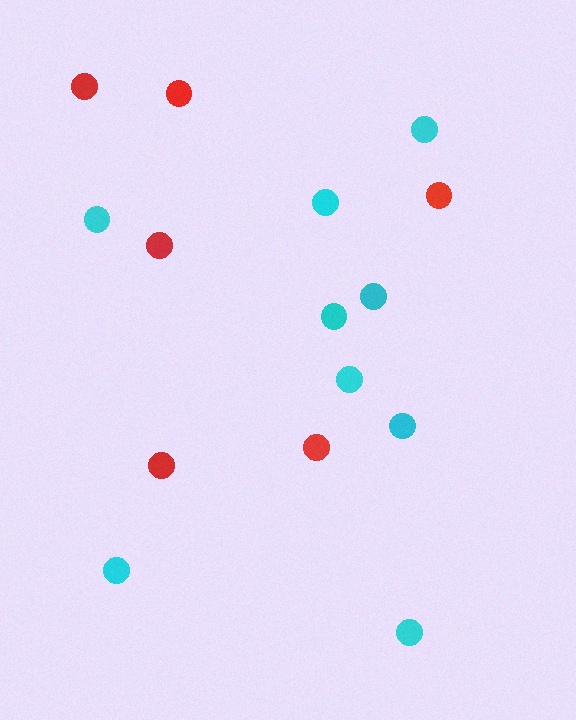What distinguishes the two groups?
There are 2 groups: one group of red circles (6) and one group of cyan circles (9).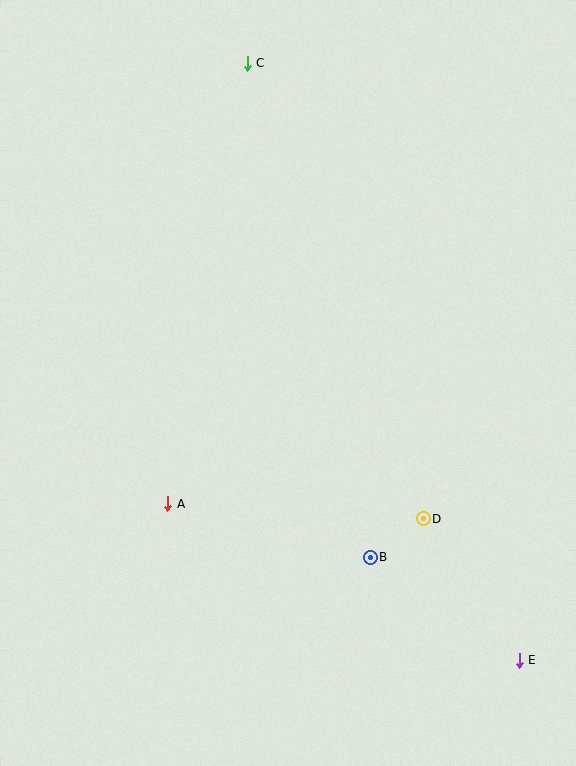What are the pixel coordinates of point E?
Point E is at (519, 660).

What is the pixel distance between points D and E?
The distance between D and E is 171 pixels.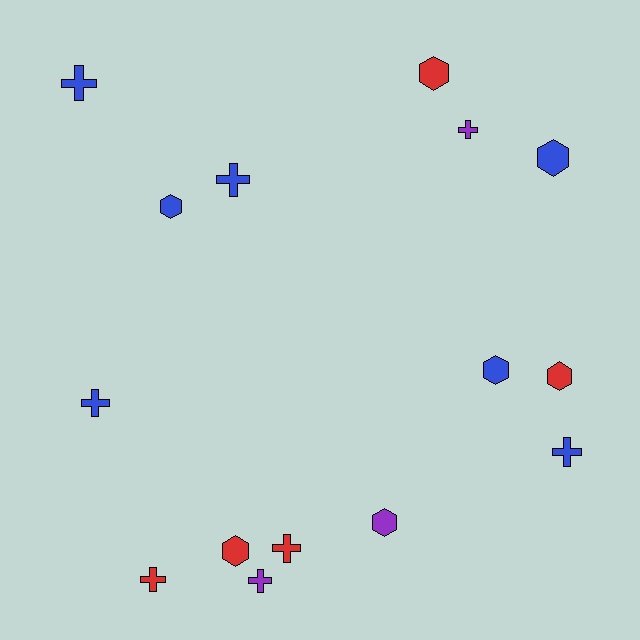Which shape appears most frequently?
Cross, with 8 objects.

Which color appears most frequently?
Blue, with 7 objects.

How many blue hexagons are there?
There are 3 blue hexagons.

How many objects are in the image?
There are 15 objects.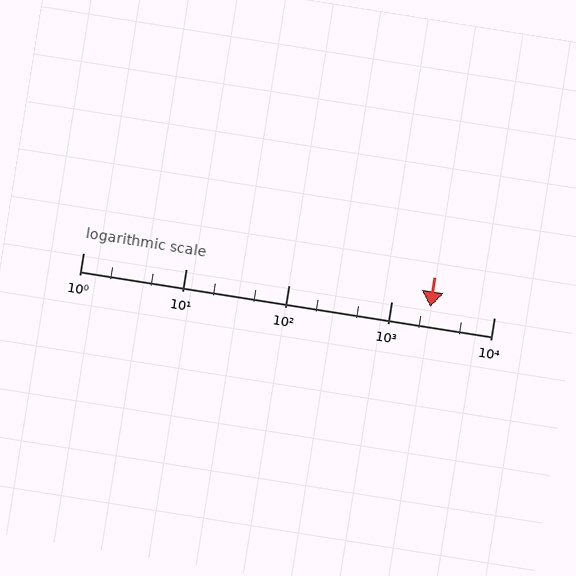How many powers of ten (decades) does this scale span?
The scale spans 4 decades, from 1 to 10000.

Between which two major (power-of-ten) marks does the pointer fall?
The pointer is between 1000 and 10000.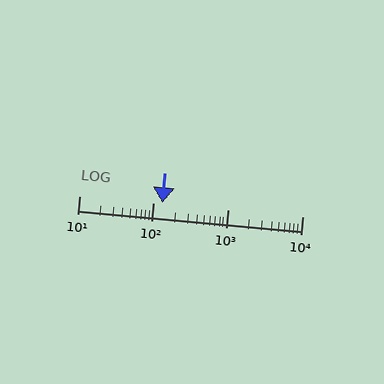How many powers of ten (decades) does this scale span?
The scale spans 3 decades, from 10 to 10000.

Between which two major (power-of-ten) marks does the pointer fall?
The pointer is between 100 and 1000.